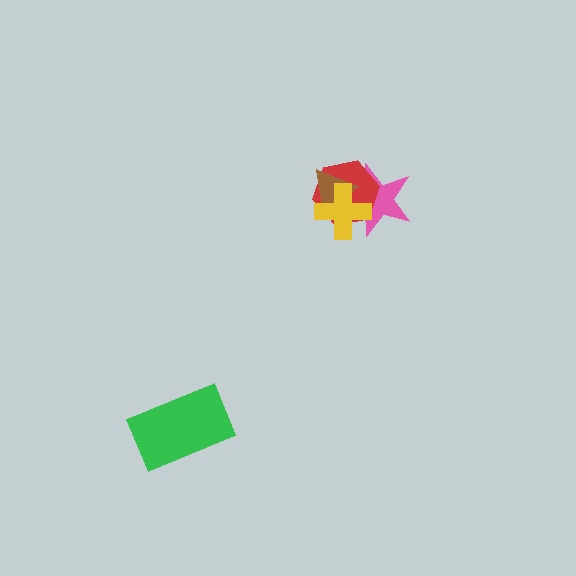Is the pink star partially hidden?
Yes, it is partially covered by another shape.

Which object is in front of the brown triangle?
The yellow cross is in front of the brown triangle.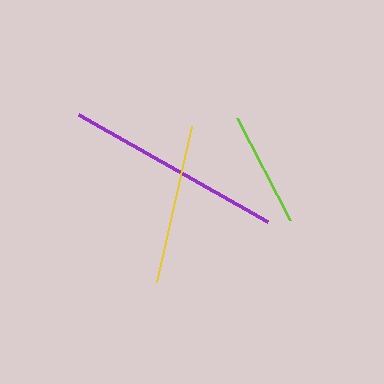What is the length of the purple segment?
The purple segment is approximately 218 pixels long.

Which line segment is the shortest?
The lime line is the shortest at approximately 115 pixels.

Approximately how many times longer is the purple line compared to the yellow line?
The purple line is approximately 1.4 times the length of the yellow line.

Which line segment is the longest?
The purple line is the longest at approximately 218 pixels.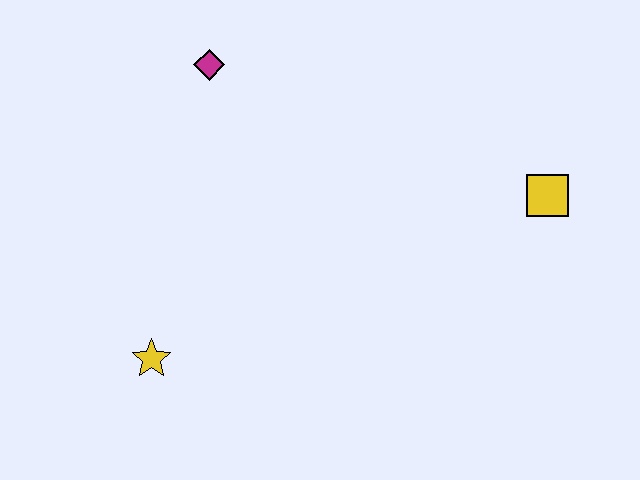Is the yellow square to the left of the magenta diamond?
No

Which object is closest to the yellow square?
The magenta diamond is closest to the yellow square.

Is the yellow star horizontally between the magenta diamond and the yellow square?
No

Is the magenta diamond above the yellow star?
Yes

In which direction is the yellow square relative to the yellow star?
The yellow square is to the right of the yellow star.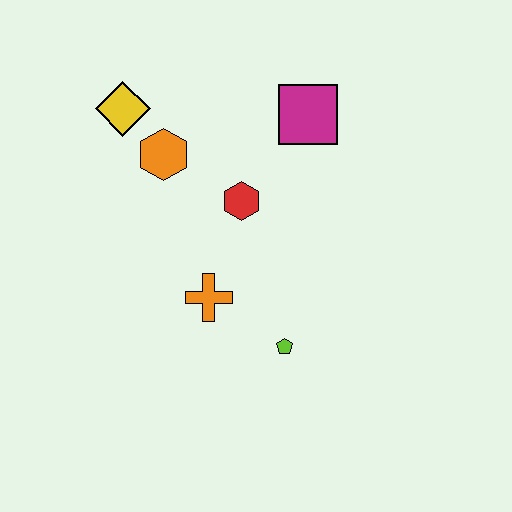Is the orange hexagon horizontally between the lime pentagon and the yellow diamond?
Yes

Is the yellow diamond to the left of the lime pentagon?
Yes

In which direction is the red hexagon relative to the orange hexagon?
The red hexagon is to the right of the orange hexagon.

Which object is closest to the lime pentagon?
The orange cross is closest to the lime pentagon.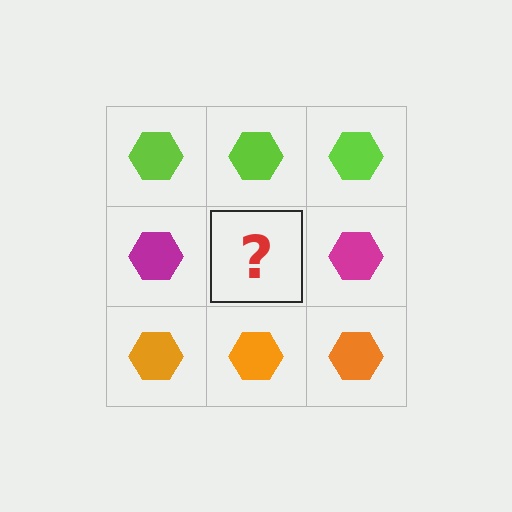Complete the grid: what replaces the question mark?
The question mark should be replaced with a magenta hexagon.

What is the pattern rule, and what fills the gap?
The rule is that each row has a consistent color. The gap should be filled with a magenta hexagon.